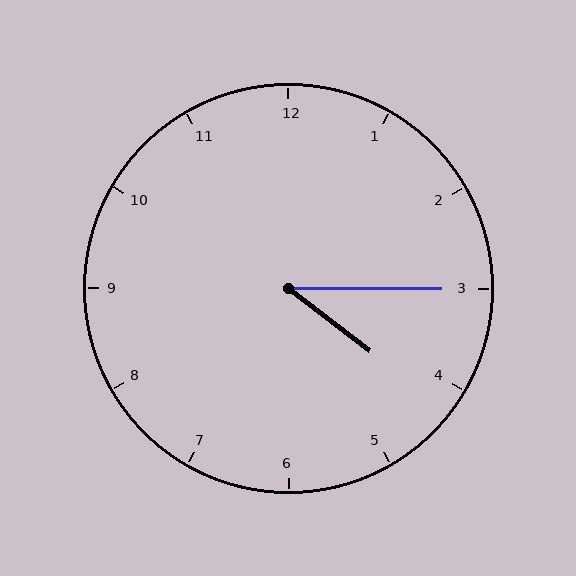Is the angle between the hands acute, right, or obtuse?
It is acute.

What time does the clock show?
4:15.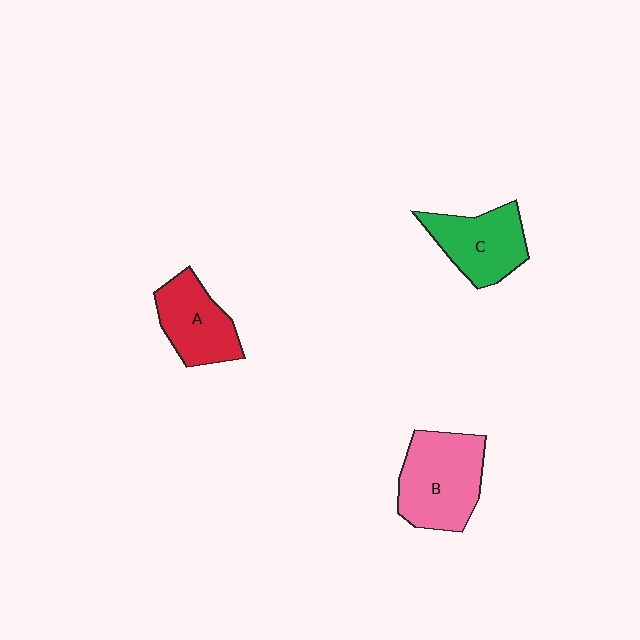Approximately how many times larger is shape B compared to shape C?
Approximately 1.3 times.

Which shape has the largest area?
Shape B (pink).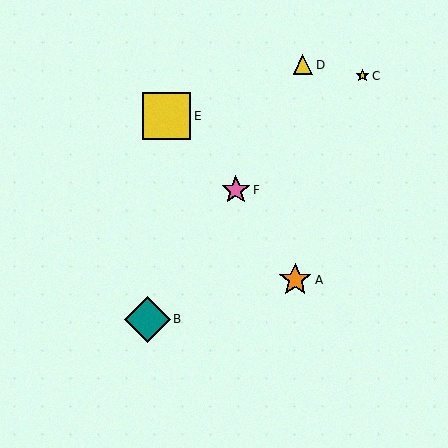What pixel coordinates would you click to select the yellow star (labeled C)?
Click at (362, 76) to select the yellow star C.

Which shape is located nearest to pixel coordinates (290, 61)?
The yellow triangle (labeled D) at (303, 65) is nearest to that location.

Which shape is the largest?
The yellow square (labeled E) is the largest.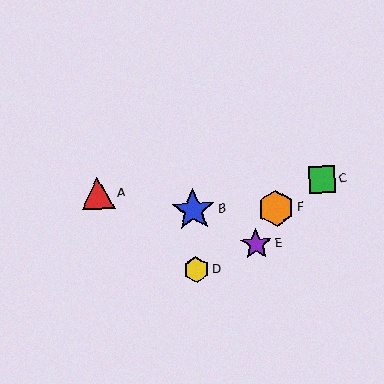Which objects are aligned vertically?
Objects B, D are aligned vertically.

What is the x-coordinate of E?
Object E is at x≈256.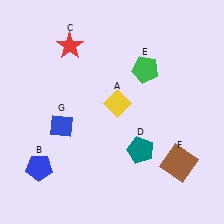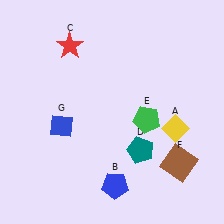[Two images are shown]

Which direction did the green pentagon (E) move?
The green pentagon (E) moved down.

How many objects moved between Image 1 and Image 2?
3 objects moved between the two images.